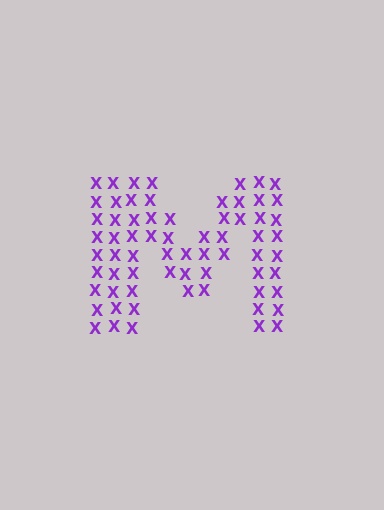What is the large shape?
The large shape is the letter M.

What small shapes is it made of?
It is made of small letter X's.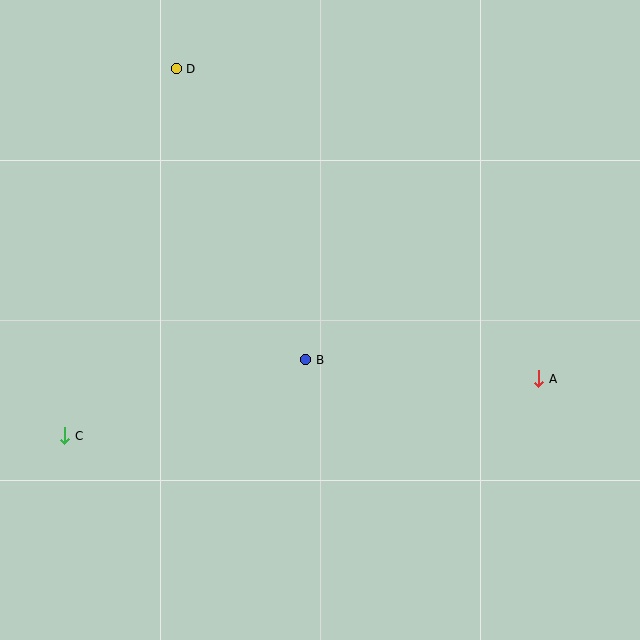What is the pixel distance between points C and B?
The distance between C and B is 253 pixels.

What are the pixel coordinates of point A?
Point A is at (539, 379).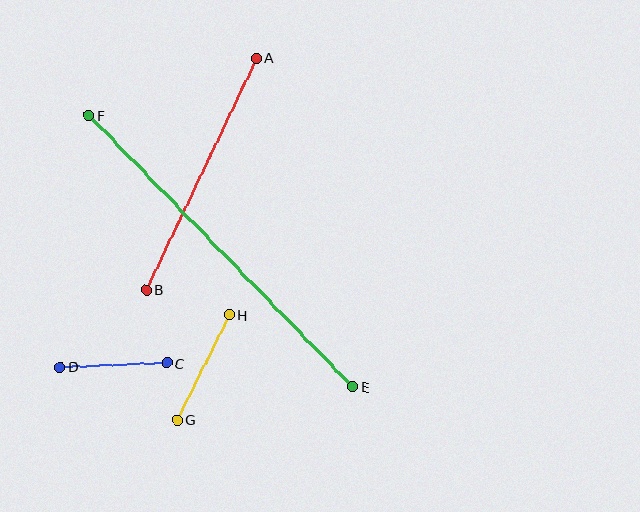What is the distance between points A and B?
The distance is approximately 257 pixels.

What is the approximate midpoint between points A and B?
The midpoint is at approximately (201, 174) pixels.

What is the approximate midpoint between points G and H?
The midpoint is at approximately (203, 368) pixels.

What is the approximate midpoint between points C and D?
The midpoint is at approximately (113, 365) pixels.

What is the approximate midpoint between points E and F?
The midpoint is at approximately (221, 251) pixels.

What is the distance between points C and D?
The distance is approximately 107 pixels.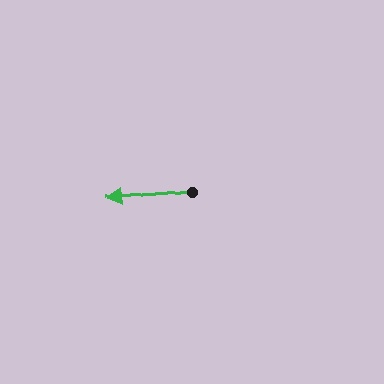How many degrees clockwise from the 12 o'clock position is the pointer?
Approximately 265 degrees.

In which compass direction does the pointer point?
West.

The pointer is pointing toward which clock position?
Roughly 9 o'clock.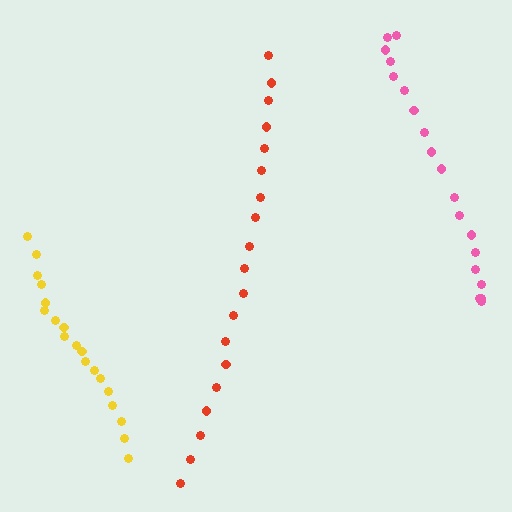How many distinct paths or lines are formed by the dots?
There are 3 distinct paths.